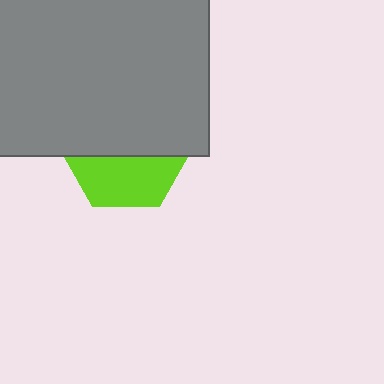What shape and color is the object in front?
The object in front is a gray rectangle.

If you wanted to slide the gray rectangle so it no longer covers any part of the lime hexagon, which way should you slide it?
Slide it up — that is the most direct way to separate the two shapes.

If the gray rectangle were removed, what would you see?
You would see the complete lime hexagon.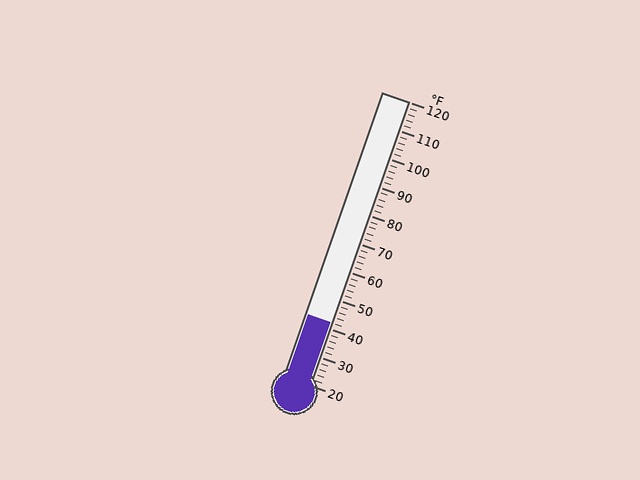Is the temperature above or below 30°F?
The temperature is above 30°F.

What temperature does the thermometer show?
The thermometer shows approximately 42°F.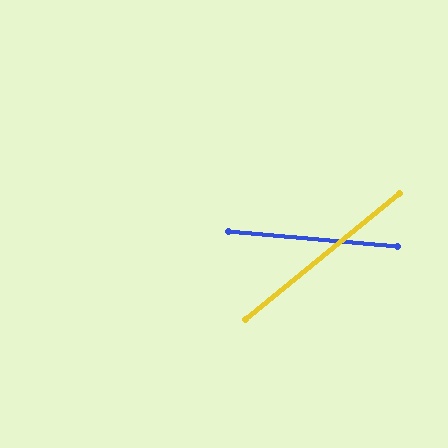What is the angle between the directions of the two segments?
Approximately 44 degrees.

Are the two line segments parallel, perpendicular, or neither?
Neither parallel nor perpendicular — they differ by about 44°.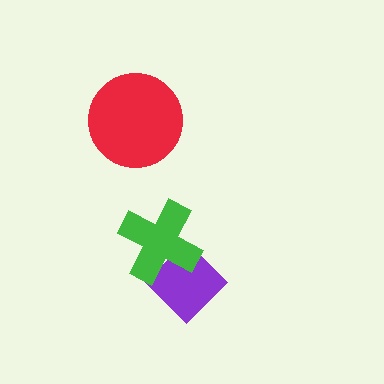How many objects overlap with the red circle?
0 objects overlap with the red circle.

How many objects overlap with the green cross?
1 object overlaps with the green cross.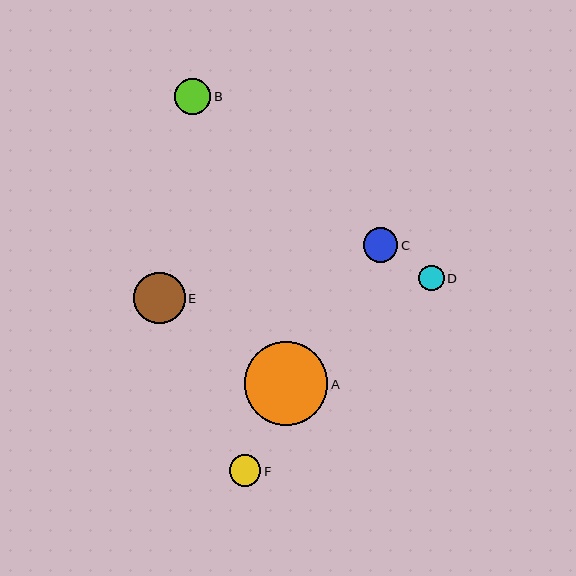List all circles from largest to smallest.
From largest to smallest: A, E, B, C, F, D.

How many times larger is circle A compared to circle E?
Circle A is approximately 1.6 times the size of circle E.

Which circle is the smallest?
Circle D is the smallest with a size of approximately 26 pixels.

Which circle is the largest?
Circle A is the largest with a size of approximately 83 pixels.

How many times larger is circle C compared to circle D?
Circle C is approximately 1.3 times the size of circle D.